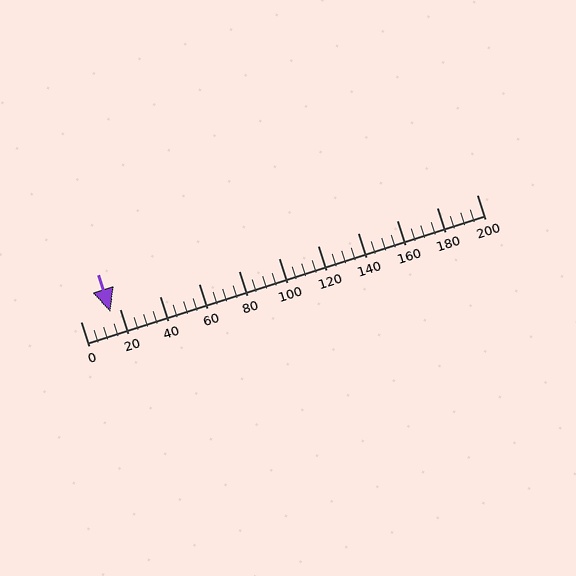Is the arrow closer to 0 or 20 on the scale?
The arrow is closer to 20.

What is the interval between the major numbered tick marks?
The major tick marks are spaced 20 units apart.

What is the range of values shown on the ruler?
The ruler shows values from 0 to 200.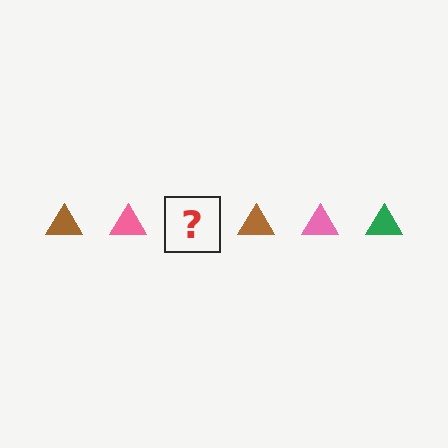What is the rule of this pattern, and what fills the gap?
The rule is that the pattern cycles through brown, pink, green triangles. The gap should be filled with a green triangle.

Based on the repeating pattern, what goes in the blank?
The blank should be a green triangle.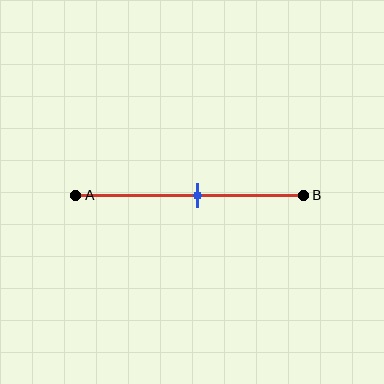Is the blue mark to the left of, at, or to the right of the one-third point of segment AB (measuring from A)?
The blue mark is to the right of the one-third point of segment AB.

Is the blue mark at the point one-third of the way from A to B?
No, the mark is at about 55% from A, not at the 33% one-third point.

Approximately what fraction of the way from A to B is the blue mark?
The blue mark is approximately 55% of the way from A to B.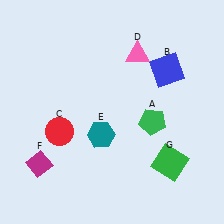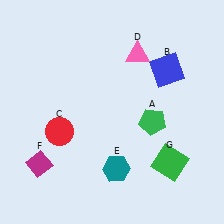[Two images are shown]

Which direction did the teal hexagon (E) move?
The teal hexagon (E) moved down.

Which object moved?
The teal hexagon (E) moved down.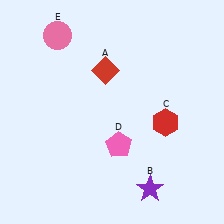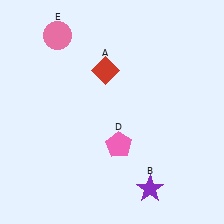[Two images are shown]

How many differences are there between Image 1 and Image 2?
There is 1 difference between the two images.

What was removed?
The red hexagon (C) was removed in Image 2.